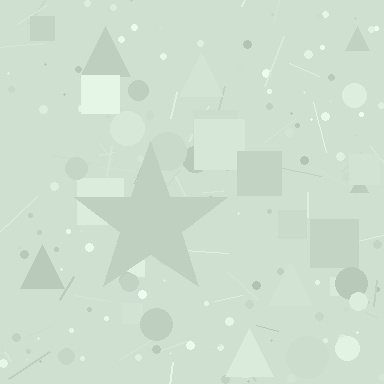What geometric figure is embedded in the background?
A star is embedded in the background.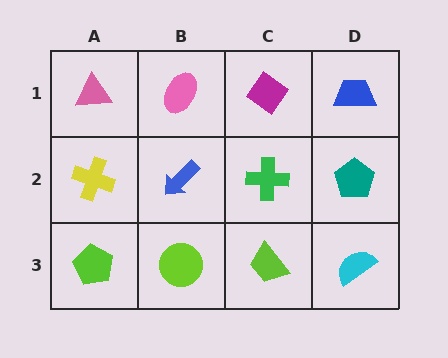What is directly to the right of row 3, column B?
A lime trapezoid.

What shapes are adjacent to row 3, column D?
A teal pentagon (row 2, column D), a lime trapezoid (row 3, column C).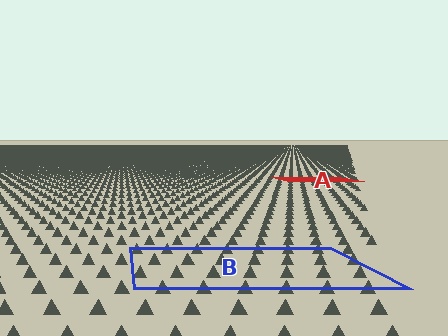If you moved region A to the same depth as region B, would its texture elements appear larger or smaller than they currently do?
They would appear larger. At a closer depth, the same texture elements are projected at a bigger on-screen size.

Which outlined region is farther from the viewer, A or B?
Region A is farther from the viewer — the texture elements inside it appear smaller and more densely packed.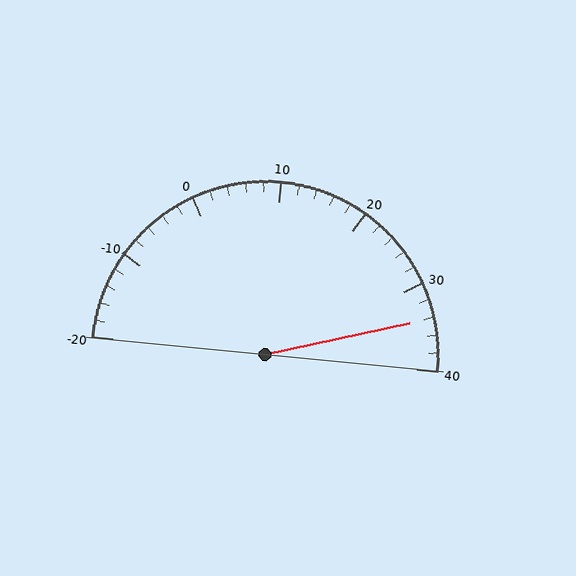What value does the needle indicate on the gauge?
The needle indicates approximately 34.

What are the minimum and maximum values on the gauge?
The gauge ranges from -20 to 40.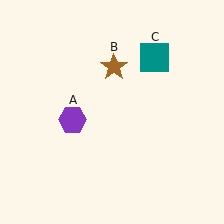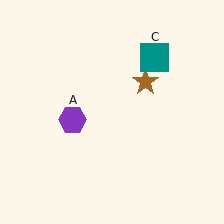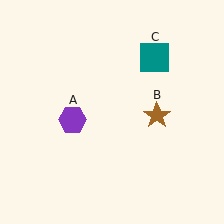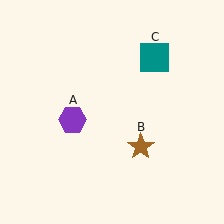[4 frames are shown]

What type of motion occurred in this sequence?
The brown star (object B) rotated clockwise around the center of the scene.